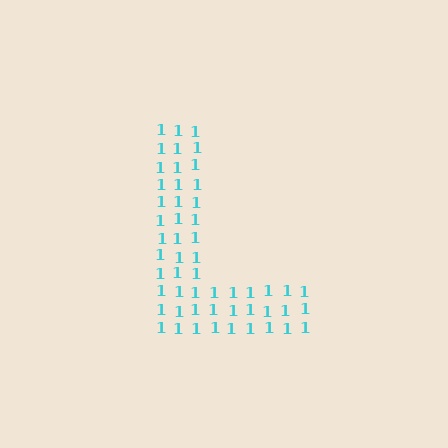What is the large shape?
The large shape is the letter L.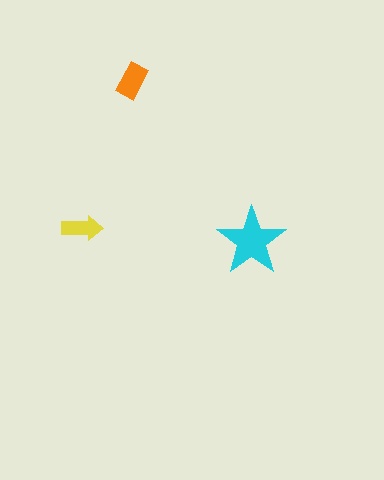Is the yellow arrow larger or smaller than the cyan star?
Smaller.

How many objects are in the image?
There are 3 objects in the image.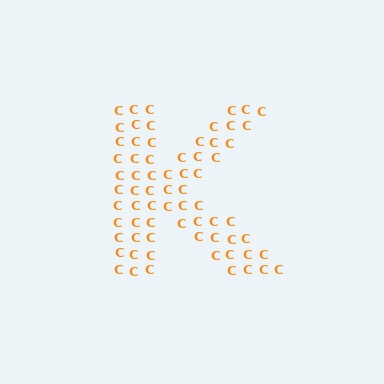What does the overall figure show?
The overall figure shows the letter K.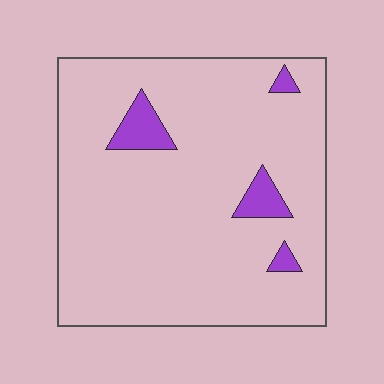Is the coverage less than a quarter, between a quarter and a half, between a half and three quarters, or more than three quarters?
Less than a quarter.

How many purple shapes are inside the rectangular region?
4.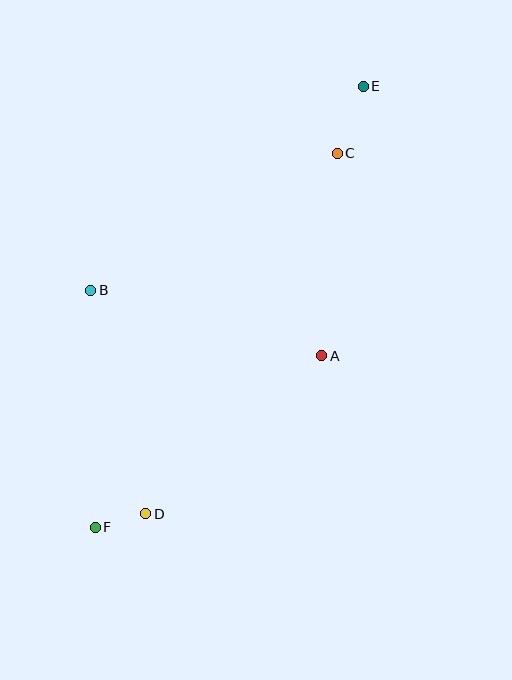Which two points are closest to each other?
Points D and F are closest to each other.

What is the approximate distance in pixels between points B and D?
The distance between B and D is approximately 230 pixels.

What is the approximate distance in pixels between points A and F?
The distance between A and F is approximately 284 pixels.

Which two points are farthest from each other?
Points E and F are farthest from each other.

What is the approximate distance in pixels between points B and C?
The distance between B and C is approximately 282 pixels.